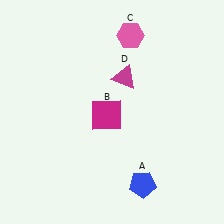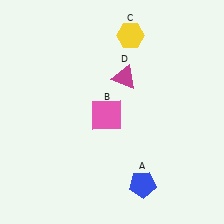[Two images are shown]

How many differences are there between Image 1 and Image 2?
There are 2 differences between the two images.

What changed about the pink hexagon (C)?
In Image 1, C is pink. In Image 2, it changed to yellow.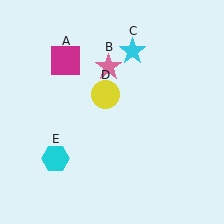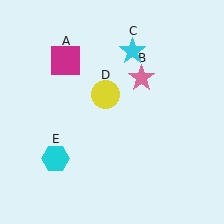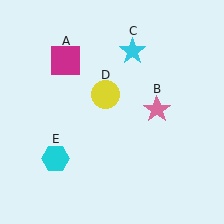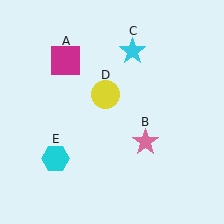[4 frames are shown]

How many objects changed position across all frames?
1 object changed position: pink star (object B).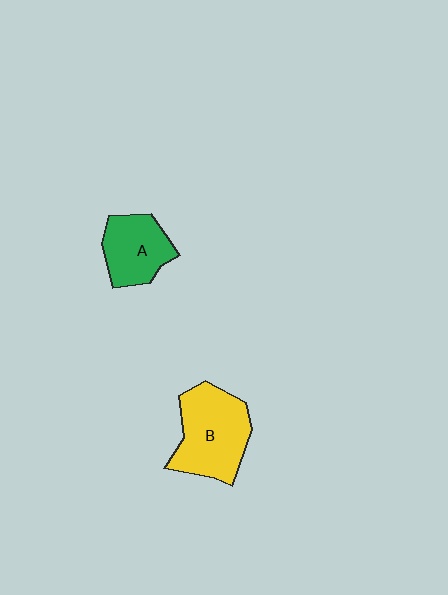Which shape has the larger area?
Shape B (yellow).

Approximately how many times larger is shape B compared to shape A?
Approximately 1.4 times.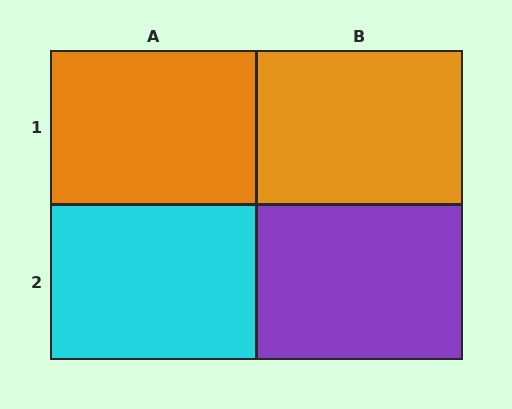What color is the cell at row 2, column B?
Purple.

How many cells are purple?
1 cell is purple.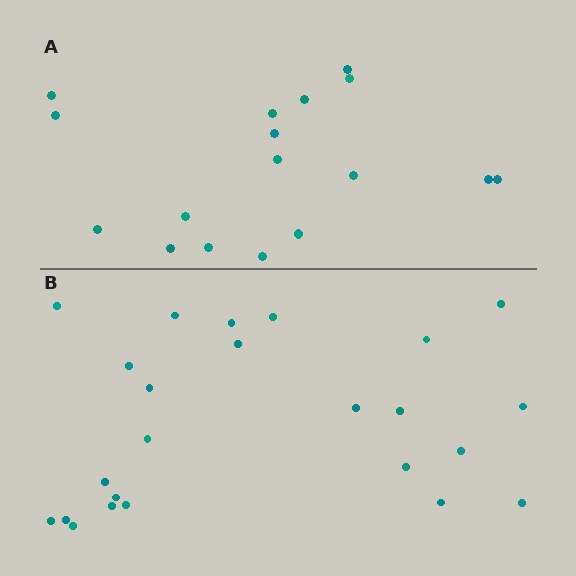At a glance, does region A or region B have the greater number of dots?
Region B (the bottom region) has more dots.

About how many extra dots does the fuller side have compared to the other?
Region B has roughly 8 or so more dots than region A.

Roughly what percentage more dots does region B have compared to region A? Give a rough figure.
About 40% more.